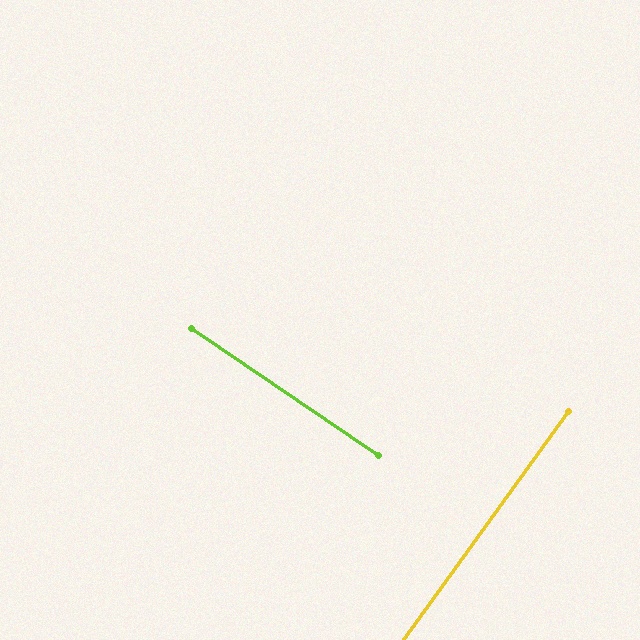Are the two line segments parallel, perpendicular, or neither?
Perpendicular — they meet at approximately 88°.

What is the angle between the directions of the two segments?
Approximately 88 degrees.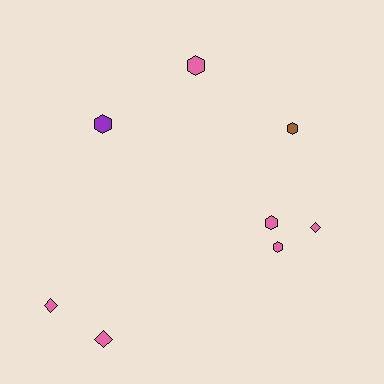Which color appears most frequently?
Pink, with 6 objects.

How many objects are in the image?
There are 8 objects.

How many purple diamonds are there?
There are no purple diamonds.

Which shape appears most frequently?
Hexagon, with 5 objects.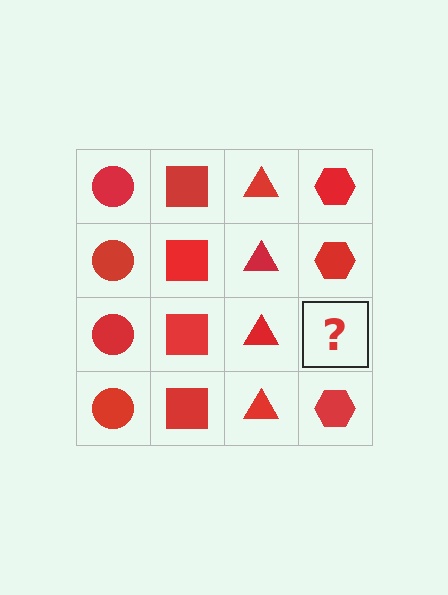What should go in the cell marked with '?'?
The missing cell should contain a red hexagon.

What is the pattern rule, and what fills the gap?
The rule is that each column has a consistent shape. The gap should be filled with a red hexagon.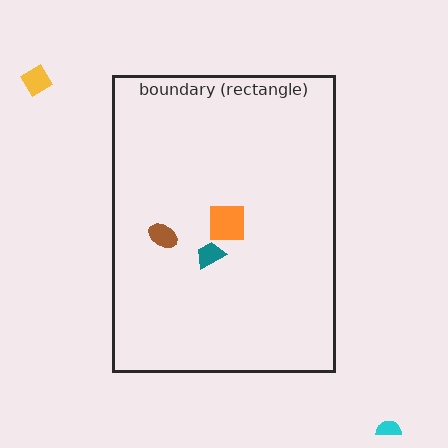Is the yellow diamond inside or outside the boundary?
Outside.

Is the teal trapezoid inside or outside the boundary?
Inside.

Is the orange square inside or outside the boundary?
Inside.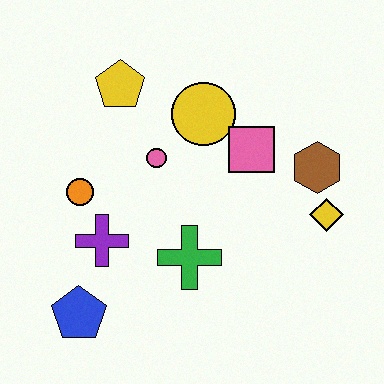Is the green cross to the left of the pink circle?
No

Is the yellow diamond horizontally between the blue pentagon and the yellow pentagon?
No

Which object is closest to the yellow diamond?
The brown hexagon is closest to the yellow diamond.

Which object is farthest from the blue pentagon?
The brown hexagon is farthest from the blue pentagon.